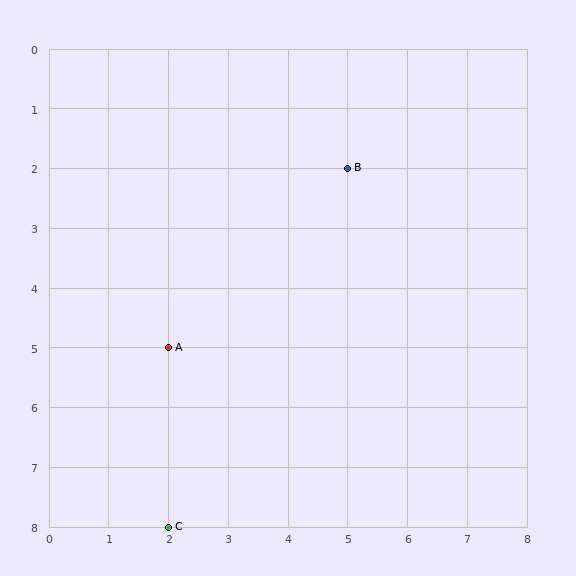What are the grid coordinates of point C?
Point C is at grid coordinates (2, 8).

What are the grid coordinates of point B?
Point B is at grid coordinates (5, 2).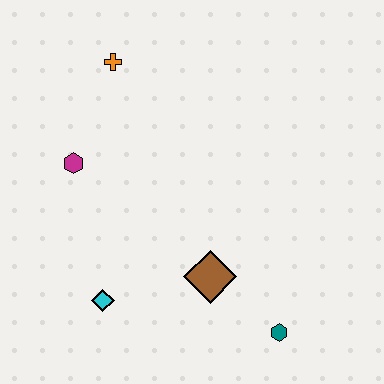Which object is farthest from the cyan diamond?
The orange cross is farthest from the cyan diamond.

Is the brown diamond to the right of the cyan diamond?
Yes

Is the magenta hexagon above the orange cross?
No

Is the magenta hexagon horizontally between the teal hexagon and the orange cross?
No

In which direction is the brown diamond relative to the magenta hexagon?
The brown diamond is to the right of the magenta hexagon.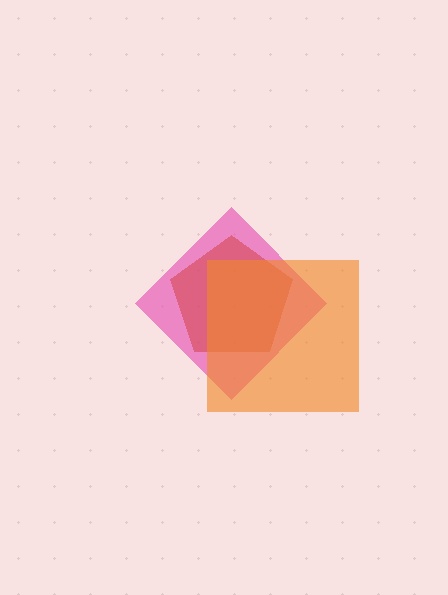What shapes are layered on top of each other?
The layered shapes are: a pink diamond, a red pentagon, an orange square.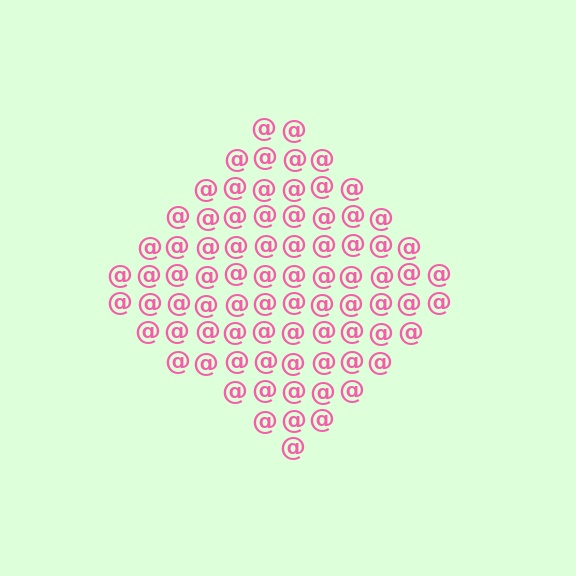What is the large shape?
The large shape is a diamond.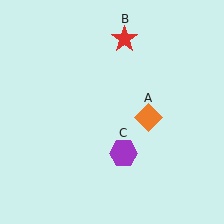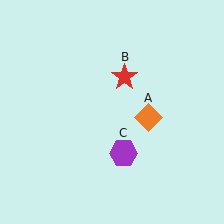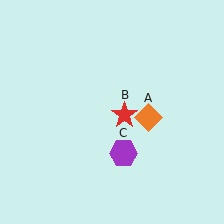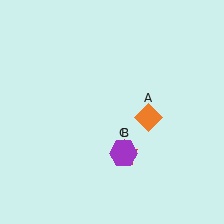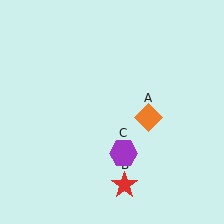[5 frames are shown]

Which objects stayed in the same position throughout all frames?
Orange diamond (object A) and purple hexagon (object C) remained stationary.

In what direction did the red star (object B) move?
The red star (object B) moved down.